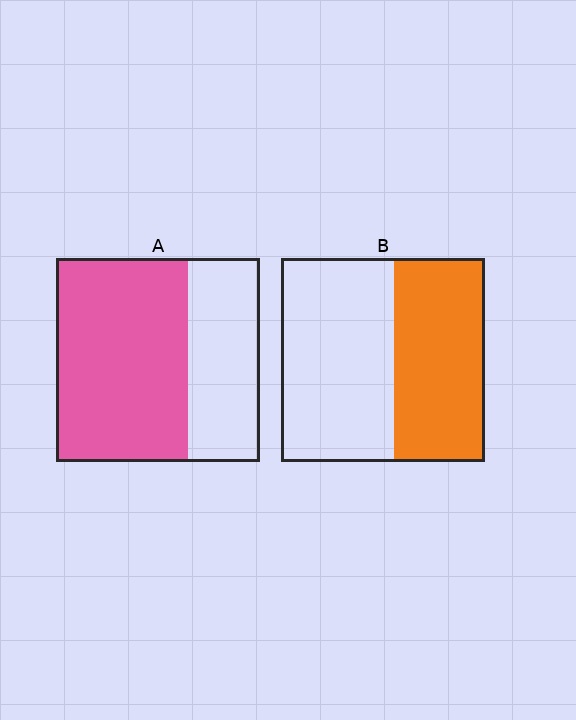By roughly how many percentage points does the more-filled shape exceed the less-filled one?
By roughly 20 percentage points (A over B).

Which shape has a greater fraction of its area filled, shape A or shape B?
Shape A.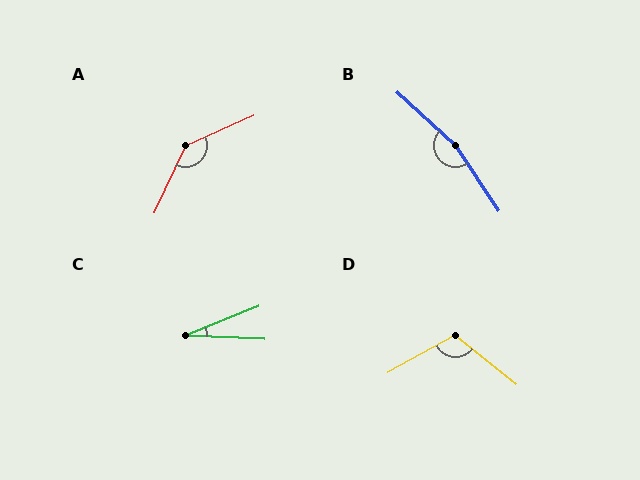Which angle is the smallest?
C, at approximately 25 degrees.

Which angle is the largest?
B, at approximately 166 degrees.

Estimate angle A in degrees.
Approximately 139 degrees.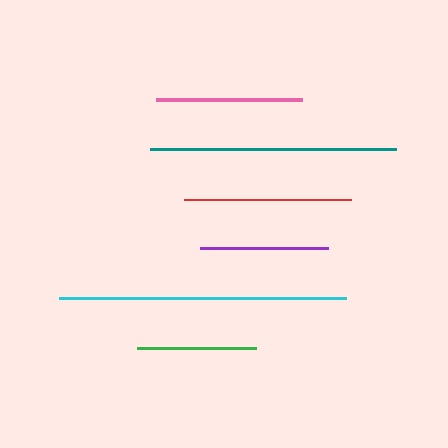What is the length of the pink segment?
The pink segment is approximately 146 pixels long.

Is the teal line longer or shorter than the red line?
The teal line is longer than the red line.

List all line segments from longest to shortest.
From longest to shortest: cyan, teal, red, pink, purple, green.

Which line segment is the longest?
The cyan line is the longest at approximately 287 pixels.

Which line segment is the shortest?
The green line is the shortest at approximately 119 pixels.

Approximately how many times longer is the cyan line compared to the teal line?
The cyan line is approximately 1.2 times the length of the teal line.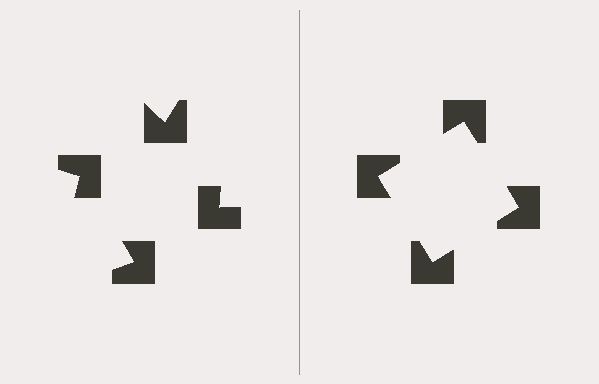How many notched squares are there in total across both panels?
8 — 4 on each side.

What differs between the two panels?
The notched squares are positioned identically on both sides; only the wedge orientations differ. On the right they align to a square; on the left they are misaligned.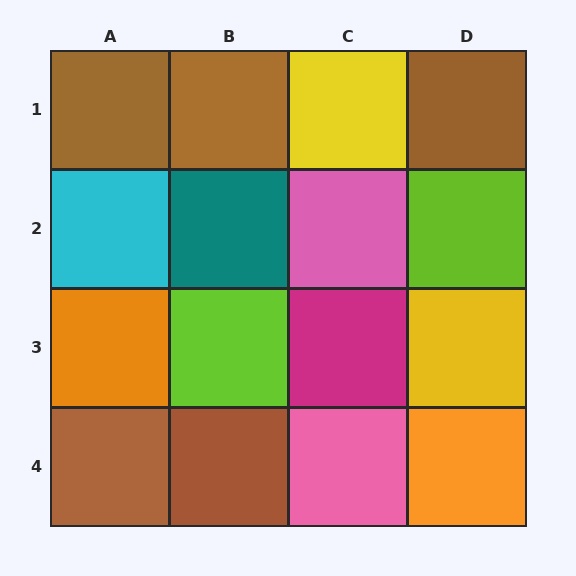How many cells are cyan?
1 cell is cyan.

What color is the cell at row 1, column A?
Brown.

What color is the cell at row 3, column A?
Orange.